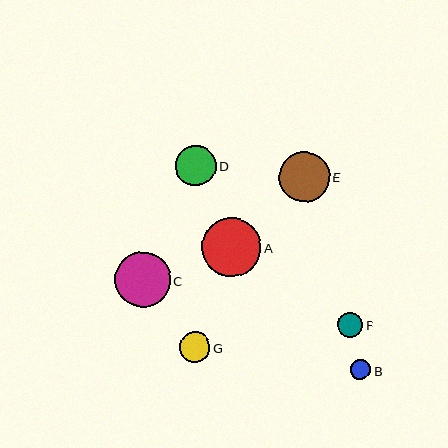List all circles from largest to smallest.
From largest to smallest: A, C, E, D, G, F, B.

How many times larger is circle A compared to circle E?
Circle A is approximately 1.2 times the size of circle E.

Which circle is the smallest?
Circle B is the smallest with a size of approximately 20 pixels.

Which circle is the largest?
Circle A is the largest with a size of approximately 59 pixels.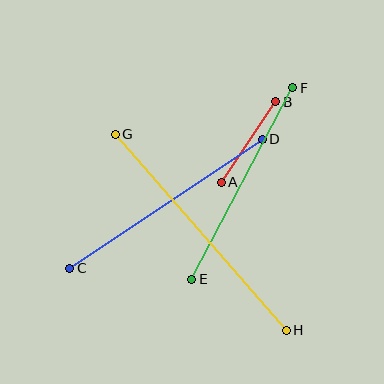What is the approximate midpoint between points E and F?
The midpoint is at approximately (242, 183) pixels.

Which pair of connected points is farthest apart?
Points G and H are farthest apart.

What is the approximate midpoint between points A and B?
The midpoint is at approximately (248, 142) pixels.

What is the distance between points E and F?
The distance is approximately 216 pixels.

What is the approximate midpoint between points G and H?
The midpoint is at approximately (201, 232) pixels.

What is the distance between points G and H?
The distance is approximately 260 pixels.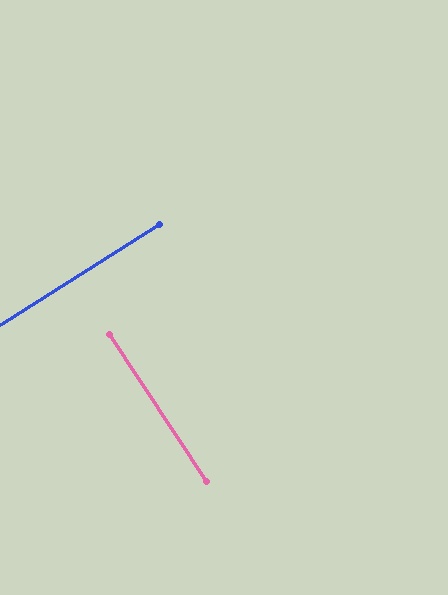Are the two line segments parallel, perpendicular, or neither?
Perpendicular — they meet at approximately 89°.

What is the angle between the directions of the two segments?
Approximately 89 degrees.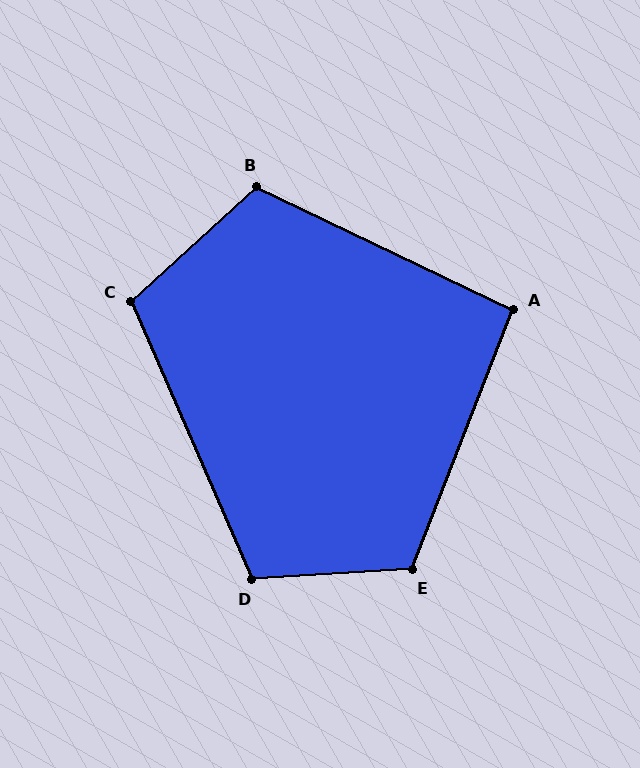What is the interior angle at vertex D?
Approximately 110 degrees (obtuse).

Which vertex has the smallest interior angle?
A, at approximately 94 degrees.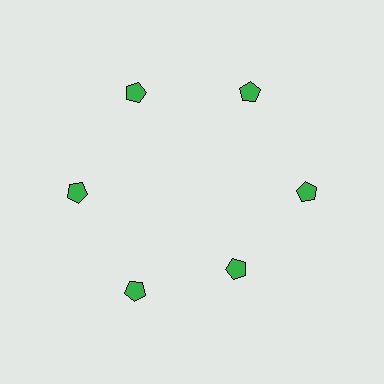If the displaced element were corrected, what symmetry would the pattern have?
It would have 6-fold rotational symmetry — the pattern would map onto itself every 60 degrees.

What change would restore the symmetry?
The symmetry would be restored by moving it outward, back onto the ring so that all 6 pentagons sit at equal angles and equal distance from the center.